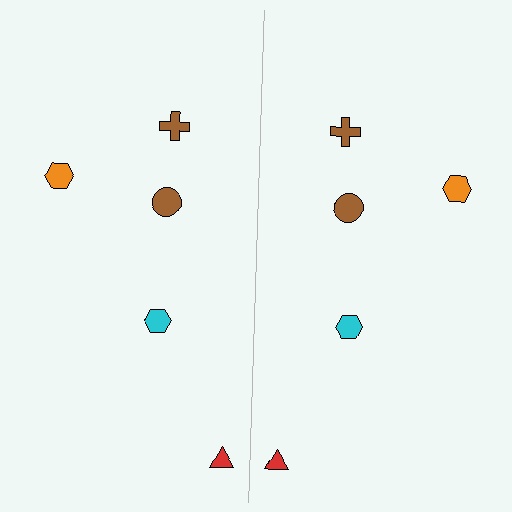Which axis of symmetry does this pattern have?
The pattern has a vertical axis of symmetry running through the center of the image.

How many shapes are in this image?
There are 10 shapes in this image.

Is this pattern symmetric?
Yes, this pattern has bilateral (reflection) symmetry.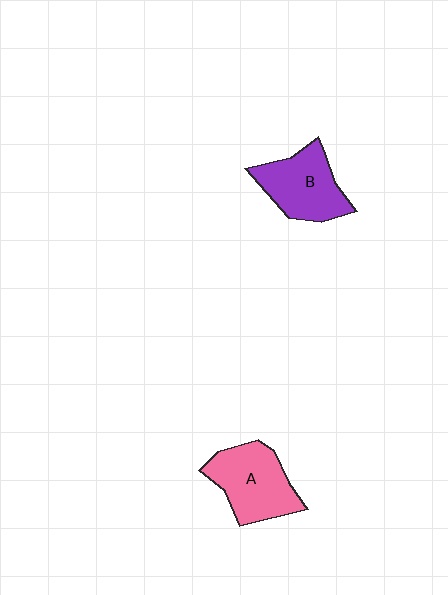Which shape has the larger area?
Shape A (pink).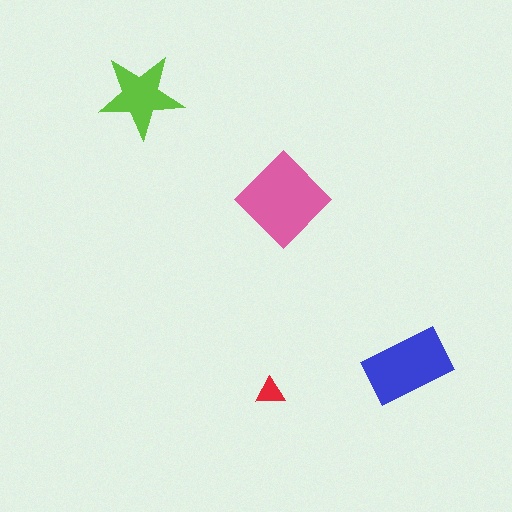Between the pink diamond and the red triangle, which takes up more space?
The pink diamond.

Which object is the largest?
The pink diamond.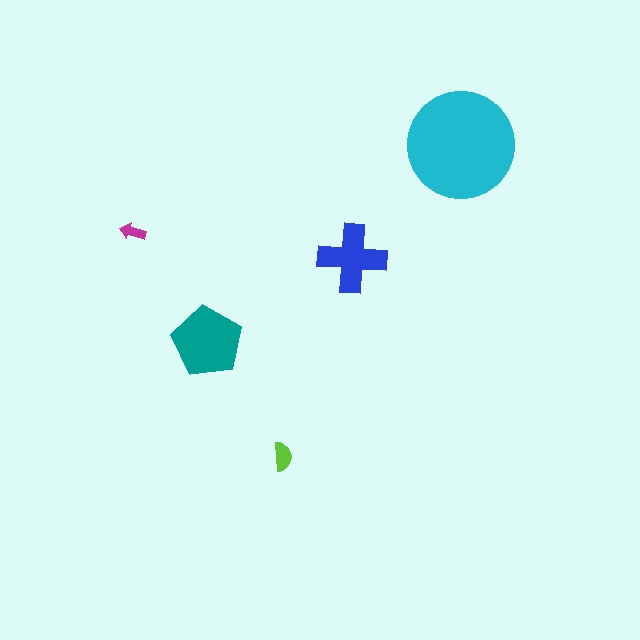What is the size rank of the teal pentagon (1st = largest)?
2nd.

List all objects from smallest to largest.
The magenta arrow, the lime semicircle, the blue cross, the teal pentagon, the cyan circle.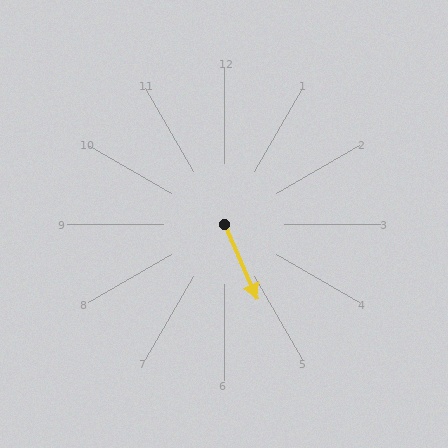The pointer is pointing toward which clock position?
Roughly 5 o'clock.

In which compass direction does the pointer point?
Southeast.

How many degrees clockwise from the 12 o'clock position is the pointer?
Approximately 156 degrees.